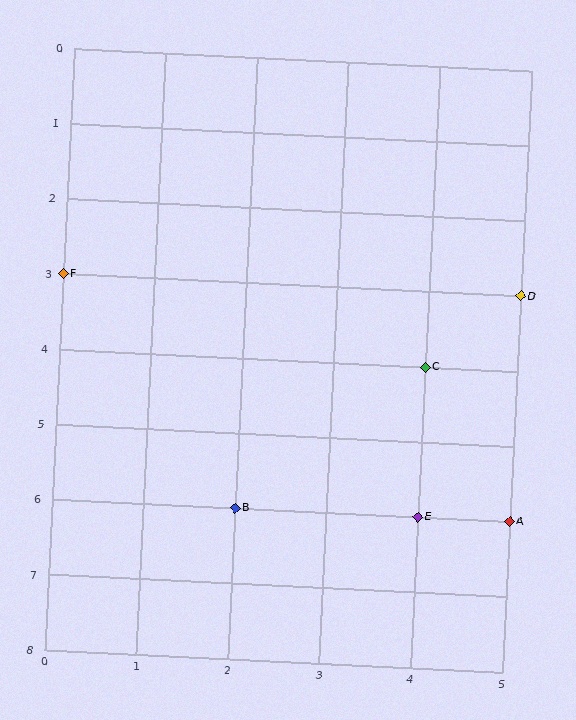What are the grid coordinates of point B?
Point B is at grid coordinates (2, 6).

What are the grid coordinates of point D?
Point D is at grid coordinates (5, 3).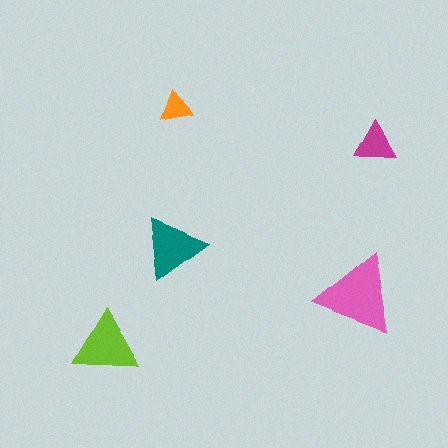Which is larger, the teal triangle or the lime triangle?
The lime one.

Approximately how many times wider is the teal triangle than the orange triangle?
About 2 times wider.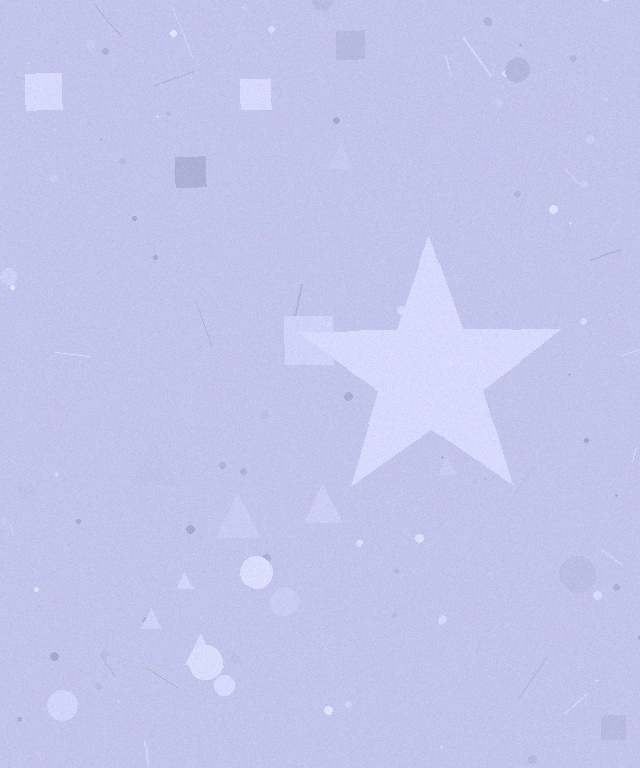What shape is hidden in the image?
A star is hidden in the image.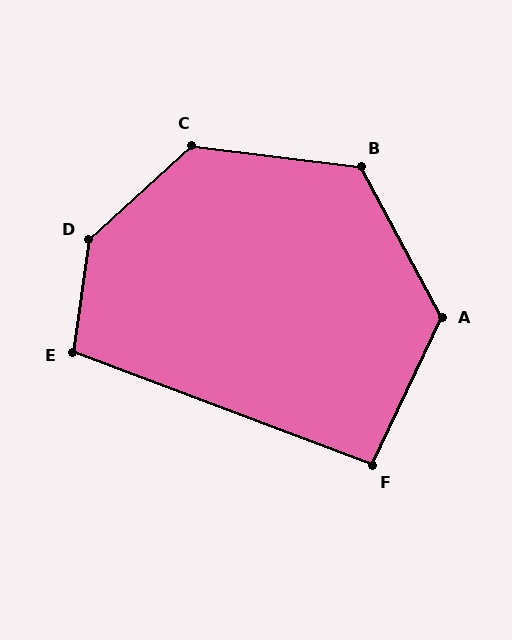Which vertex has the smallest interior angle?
F, at approximately 95 degrees.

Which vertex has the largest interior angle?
D, at approximately 140 degrees.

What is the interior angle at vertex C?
Approximately 131 degrees (obtuse).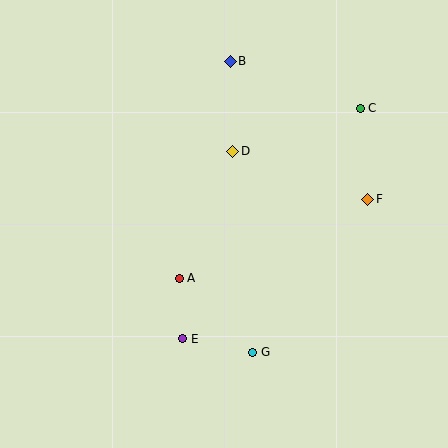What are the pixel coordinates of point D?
Point D is at (233, 152).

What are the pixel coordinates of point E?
Point E is at (183, 339).